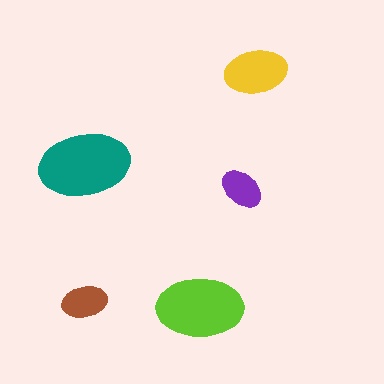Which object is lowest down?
The lime ellipse is bottommost.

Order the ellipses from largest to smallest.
the teal one, the lime one, the yellow one, the brown one, the purple one.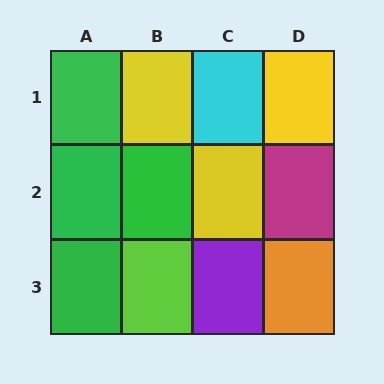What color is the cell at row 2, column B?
Green.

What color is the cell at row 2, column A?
Green.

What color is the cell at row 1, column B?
Yellow.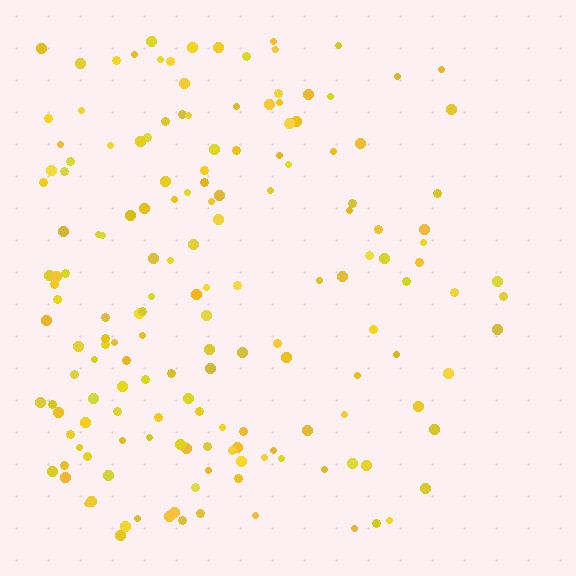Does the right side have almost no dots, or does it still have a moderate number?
Still a moderate number, just noticeably fewer than the left.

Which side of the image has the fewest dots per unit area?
The right.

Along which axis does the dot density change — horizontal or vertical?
Horizontal.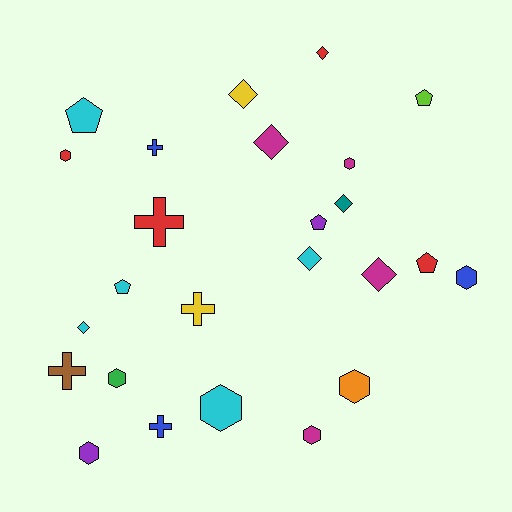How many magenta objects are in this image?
There are 4 magenta objects.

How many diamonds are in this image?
There are 7 diamonds.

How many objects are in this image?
There are 25 objects.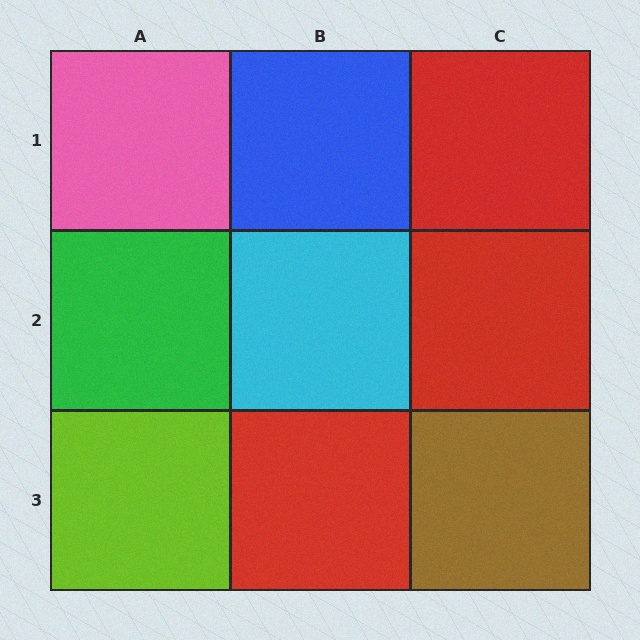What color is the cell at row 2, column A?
Green.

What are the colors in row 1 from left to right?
Pink, blue, red.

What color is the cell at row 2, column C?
Red.